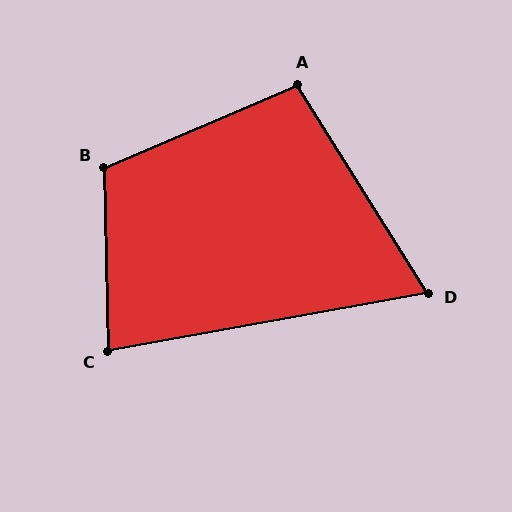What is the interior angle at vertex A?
Approximately 99 degrees (obtuse).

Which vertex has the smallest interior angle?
D, at approximately 68 degrees.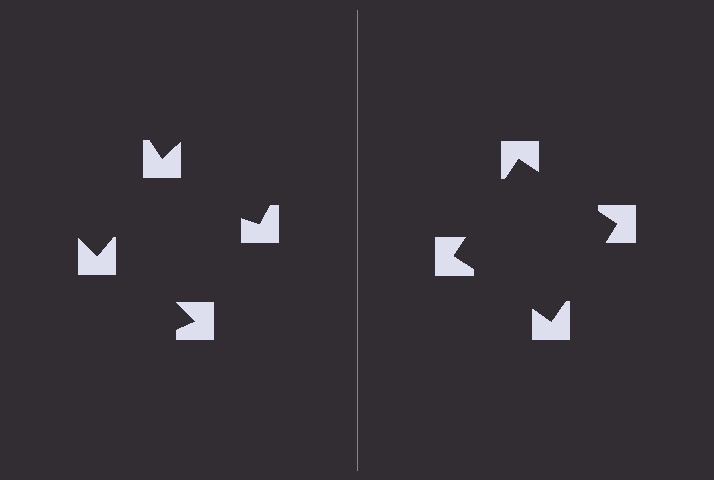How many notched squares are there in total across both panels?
8 — 4 on each side.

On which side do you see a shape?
An illusory square appears on the right side. On the left side the wedge cuts are rotated, so no coherent shape forms.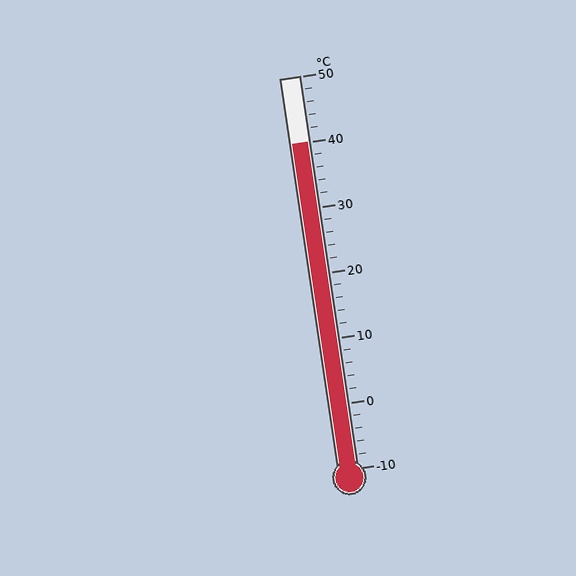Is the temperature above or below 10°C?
The temperature is above 10°C.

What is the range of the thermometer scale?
The thermometer scale ranges from -10°C to 50°C.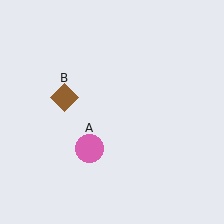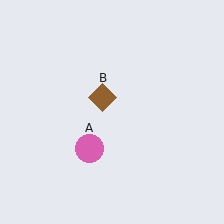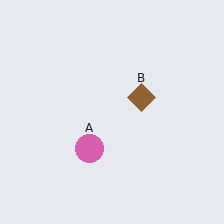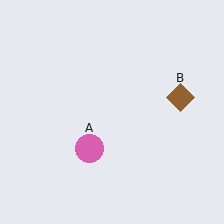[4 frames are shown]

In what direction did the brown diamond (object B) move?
The brown diamond (object B) moved right.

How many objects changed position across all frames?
1 object changed position: brown diamond (object B).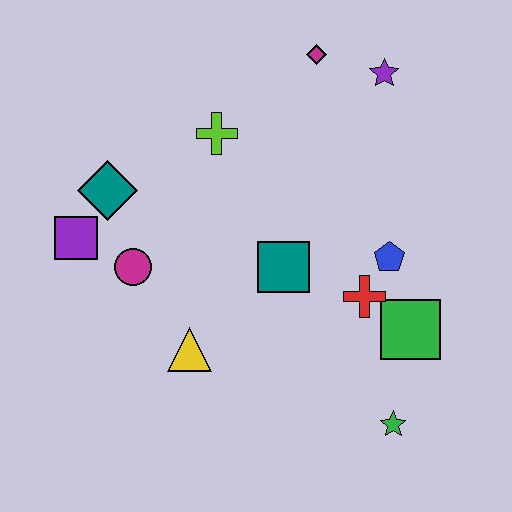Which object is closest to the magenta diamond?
The purple star is closest to the magenta diamond.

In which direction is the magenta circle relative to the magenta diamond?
The magenta circle is below the magenta diamond.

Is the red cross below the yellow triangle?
No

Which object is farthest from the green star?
The magenta diamond is farthest from the green star.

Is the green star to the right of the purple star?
Yes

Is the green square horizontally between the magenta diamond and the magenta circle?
No